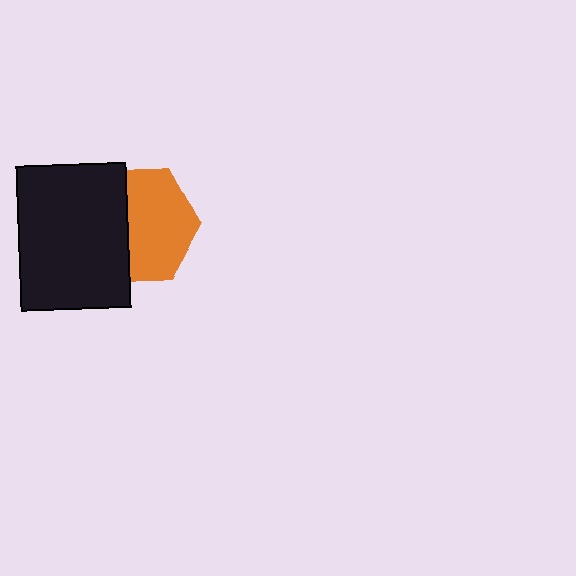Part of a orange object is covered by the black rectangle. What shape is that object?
It is a hexagon.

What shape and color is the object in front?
The object in front is a black rectangle.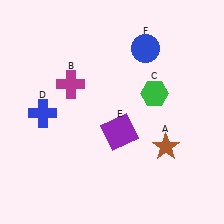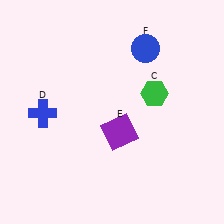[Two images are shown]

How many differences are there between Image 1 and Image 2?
There are 2 differences between the two images.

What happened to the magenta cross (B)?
The magenta cross (B) was removed in Image 2. It was in the top-left area of Image 1.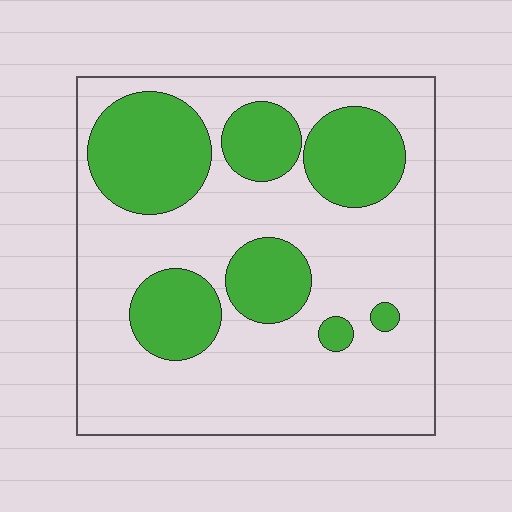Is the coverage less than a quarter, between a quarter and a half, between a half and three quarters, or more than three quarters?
Between a quarter and a half.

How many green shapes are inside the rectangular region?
7.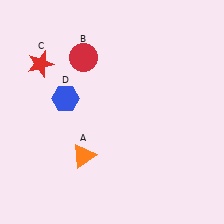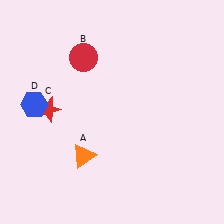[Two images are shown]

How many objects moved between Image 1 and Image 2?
2 objects moved between the two images.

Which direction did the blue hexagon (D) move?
The blue hexagon (D) moved left.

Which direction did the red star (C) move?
The red star (C) moved down.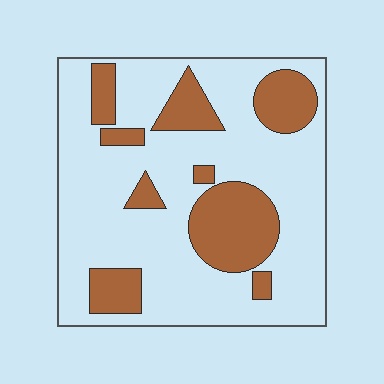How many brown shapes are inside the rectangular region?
9.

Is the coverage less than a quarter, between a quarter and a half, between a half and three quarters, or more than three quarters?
Between a quarter and a half.